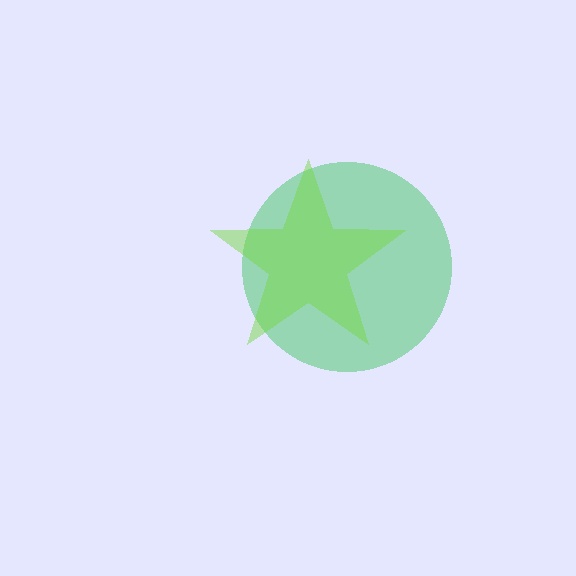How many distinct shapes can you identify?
There are 2 distinct shapes: a green circle, a lime star.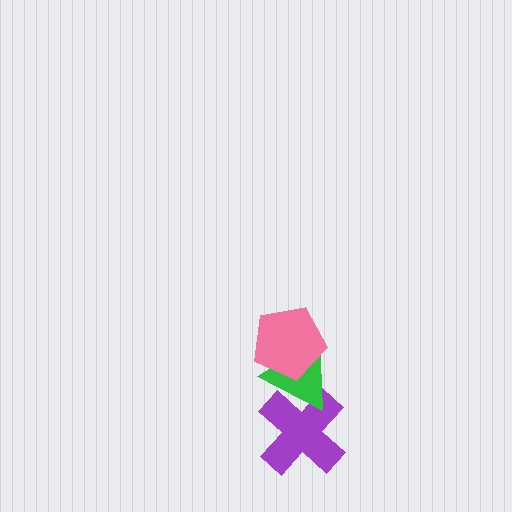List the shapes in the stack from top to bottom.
From top to bottom: the pink pentagon, the green triangle, the purple cross.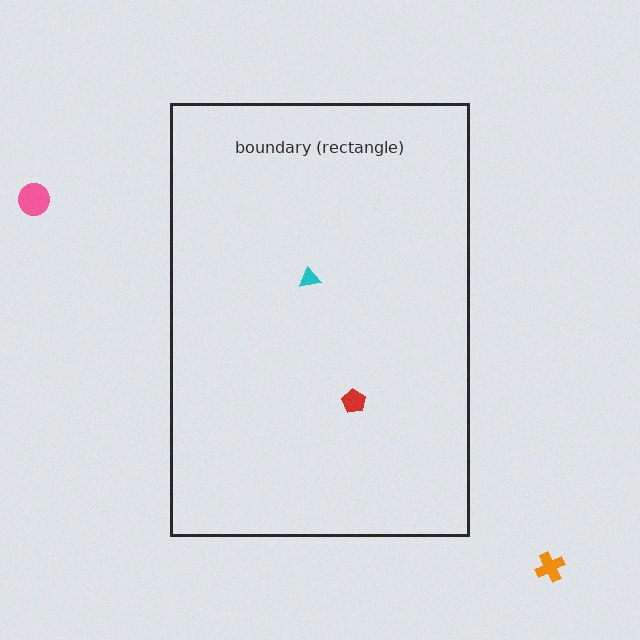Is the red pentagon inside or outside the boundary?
Inside.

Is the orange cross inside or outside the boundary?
Outside.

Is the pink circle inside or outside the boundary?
Outside.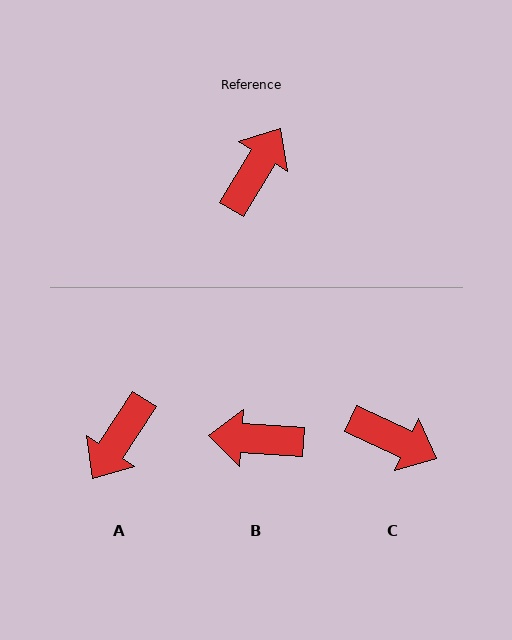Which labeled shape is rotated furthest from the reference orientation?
A, about 178 degrees away.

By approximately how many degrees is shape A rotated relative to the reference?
Approximately 178 degrees counter-clockwise.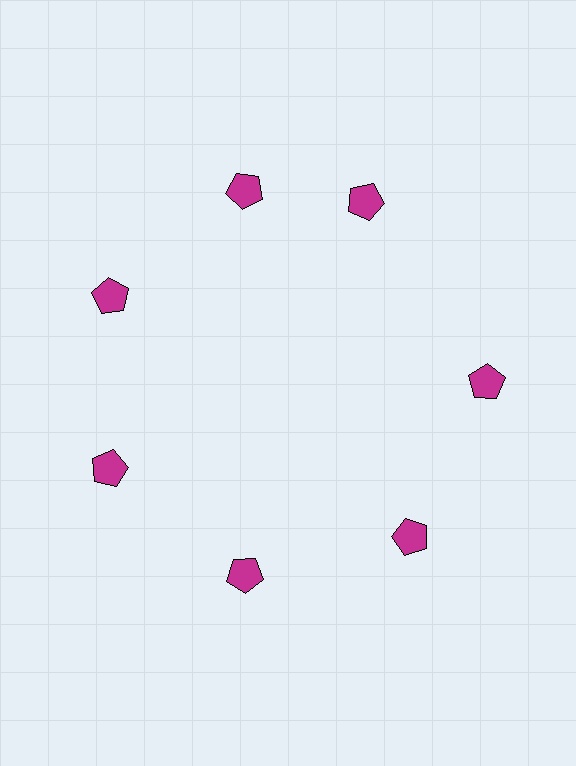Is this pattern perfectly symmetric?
No. The 7 magenta pentagons are arranged in a ring, but one element near the 1 o'clock position is rotated out of alignment along the ring, breaking the 7-fold rotational symmetry.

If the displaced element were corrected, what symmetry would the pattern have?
It would have 7-fold rotational symmetry — the pattern would map onto itself every 51 degrees.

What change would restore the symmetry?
The symmetry would be restored by rotating it back into even spacing with its neighbors so that all 7 pentagons sit at equal angles and equal distance from the center.